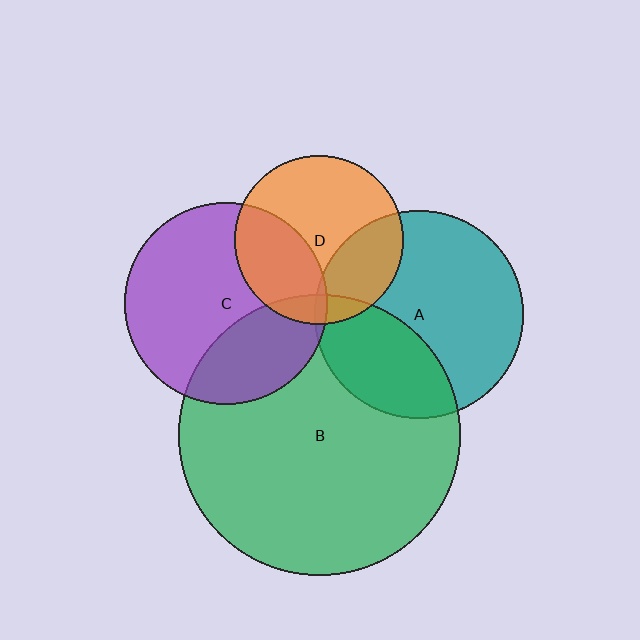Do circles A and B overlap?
Yes.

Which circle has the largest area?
Circle B (green).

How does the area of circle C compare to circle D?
Approximately 1.4 times.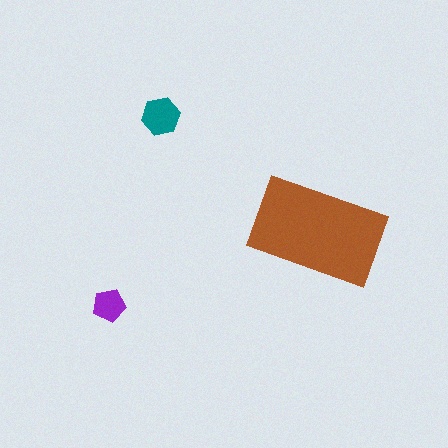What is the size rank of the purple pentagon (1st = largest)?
3rd.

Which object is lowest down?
The purple pentagon is bottommost.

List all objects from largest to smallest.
The brown rectangle, the teal hexagon, the purple pentagon.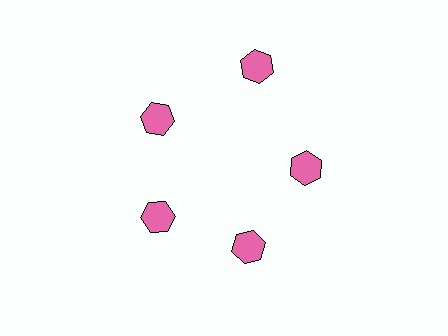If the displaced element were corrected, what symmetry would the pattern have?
It would have 5-fold rotational symmetry — the pattern would map onto itself every 72 degrees.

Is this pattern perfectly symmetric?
No. The 5 pink hexagons are arranged in a ring, but one element near the 1 o'clock position is pushed outward from the center, breaking the 5-fold rotational symmetry.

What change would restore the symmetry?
The symmetry would be restored by moving it inward, back onto the ring so that all 5 hexagons sit at equal angles and equal distance from the center.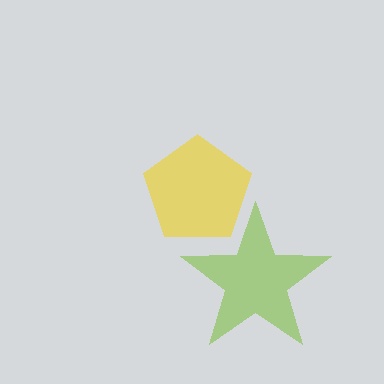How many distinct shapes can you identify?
There are 2 distinct shapes: a lime star, a yellow pentagon.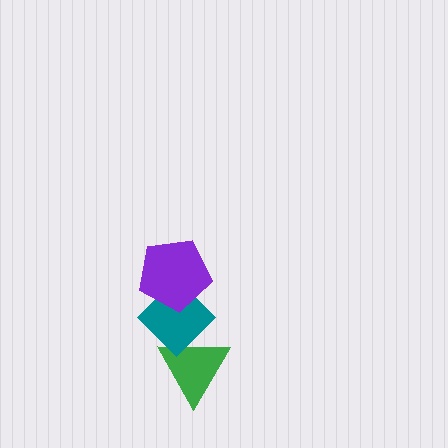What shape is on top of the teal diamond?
The purple pentagon is on top of the teal diamond.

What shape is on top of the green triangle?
The teal diamond is on top of the green triangle.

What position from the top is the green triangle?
The green triangle is 3rd from the top.